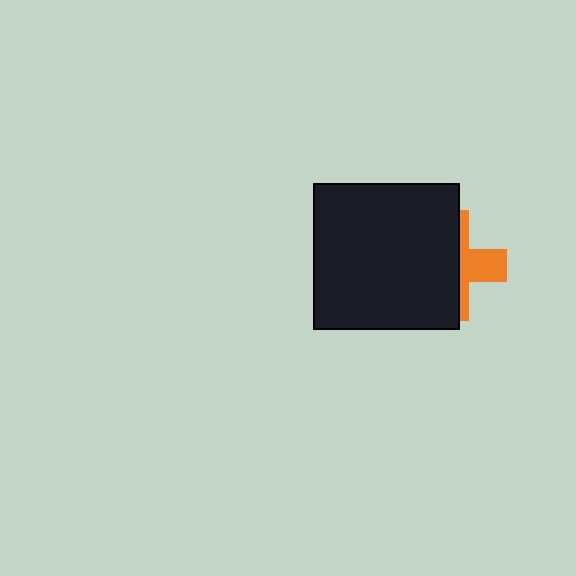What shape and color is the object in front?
The object in front is a black square.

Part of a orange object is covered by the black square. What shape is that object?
It is a cross.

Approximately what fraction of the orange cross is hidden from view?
Roughly 63% of the orange cross is hidden behind the black square.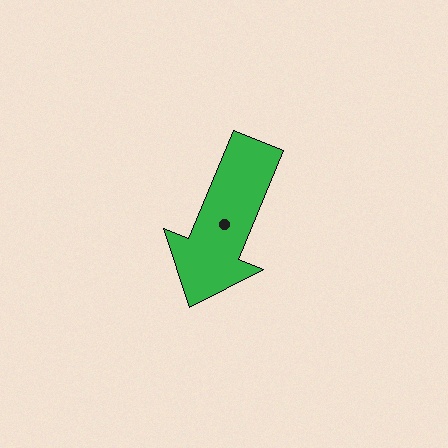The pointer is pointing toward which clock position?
Roughly 7 o'clock.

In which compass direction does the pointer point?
South.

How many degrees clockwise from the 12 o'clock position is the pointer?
Approximately 202 degrees.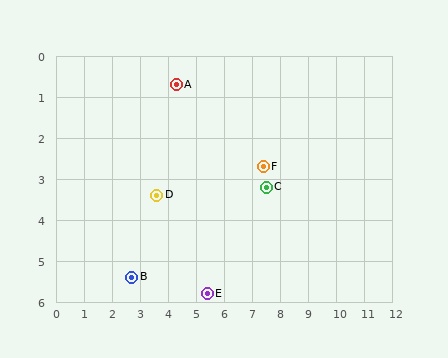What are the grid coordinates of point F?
Point F is at approximately (7.4, 2.7).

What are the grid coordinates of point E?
Point E is at approximately (5.4, 5.8).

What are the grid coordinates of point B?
Point B is at approximately (2.7, 5.4).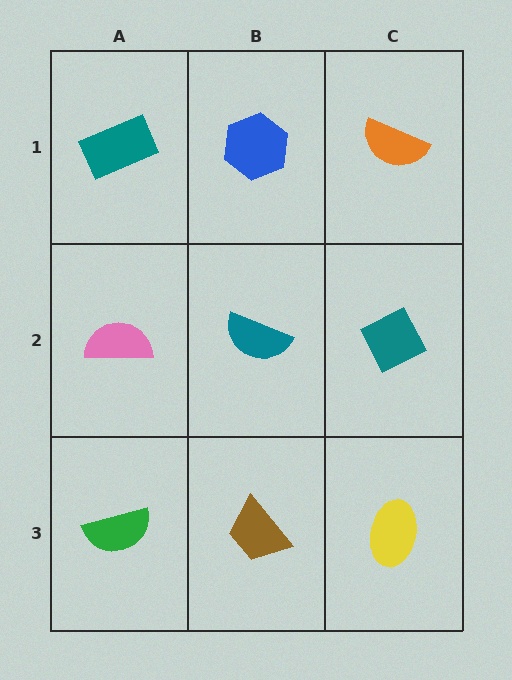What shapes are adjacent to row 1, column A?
A pink semicircle (row 2, column A), a blue hexagon (row 1, column B).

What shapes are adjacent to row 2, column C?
An orange semicircle (row 1, column C), a yellow ellipse (row 3, column C), a teal semicircle (row 2, column B).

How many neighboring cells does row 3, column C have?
2.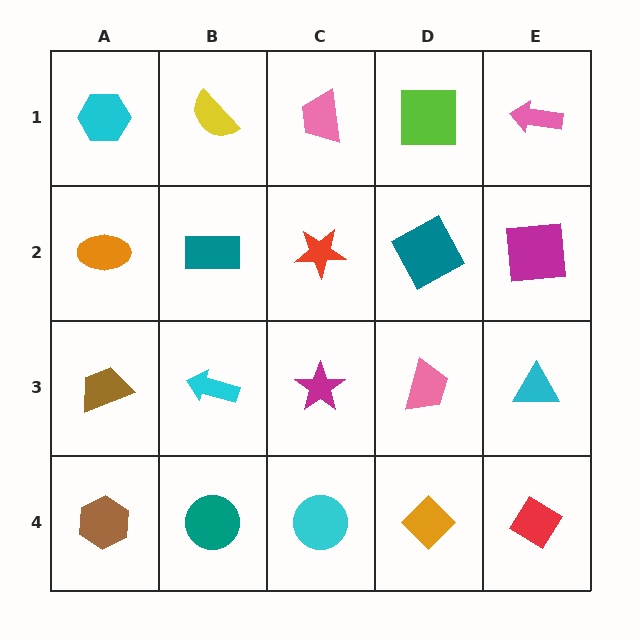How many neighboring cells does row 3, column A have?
3.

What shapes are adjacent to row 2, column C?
A pink trapezoid (row 1, column C), a magenta star (row 3, column C), a teal rectangle (row 2, column B), a teal square (row 2, column D).